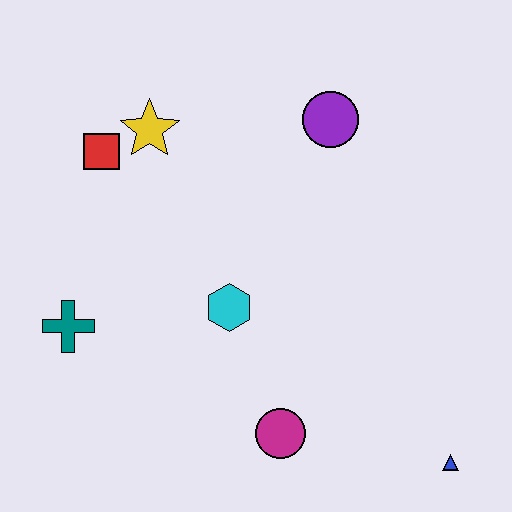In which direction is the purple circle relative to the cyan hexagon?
The purple circle is above the cyan hexagon.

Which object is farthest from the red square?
The blue triangle is farthest from the red square.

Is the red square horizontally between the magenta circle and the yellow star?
No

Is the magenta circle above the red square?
No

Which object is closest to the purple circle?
The yellow star is closest to the purple circle.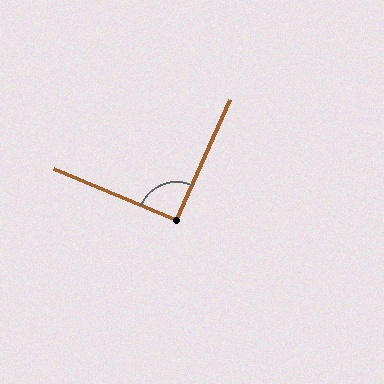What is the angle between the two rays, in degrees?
Approximately 91 degrees.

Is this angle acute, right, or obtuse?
It is approximately a right angle.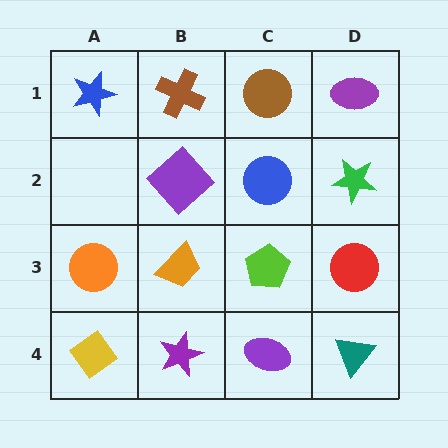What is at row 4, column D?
A teal triangle.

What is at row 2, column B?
A purple diamond.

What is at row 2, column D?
A green star.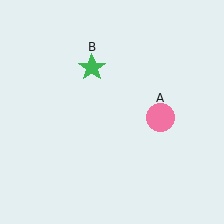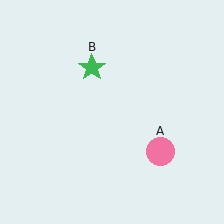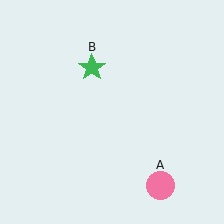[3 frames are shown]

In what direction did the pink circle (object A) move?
The pink circle (object A) moved down.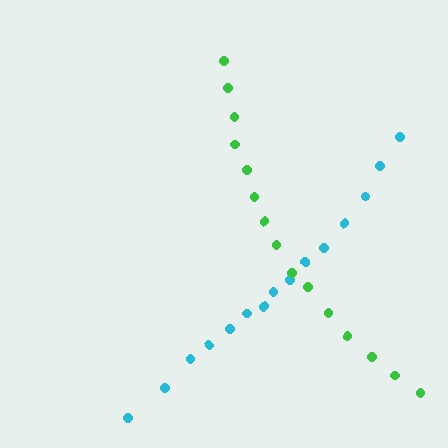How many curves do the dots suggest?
There are 2 distinct paths.